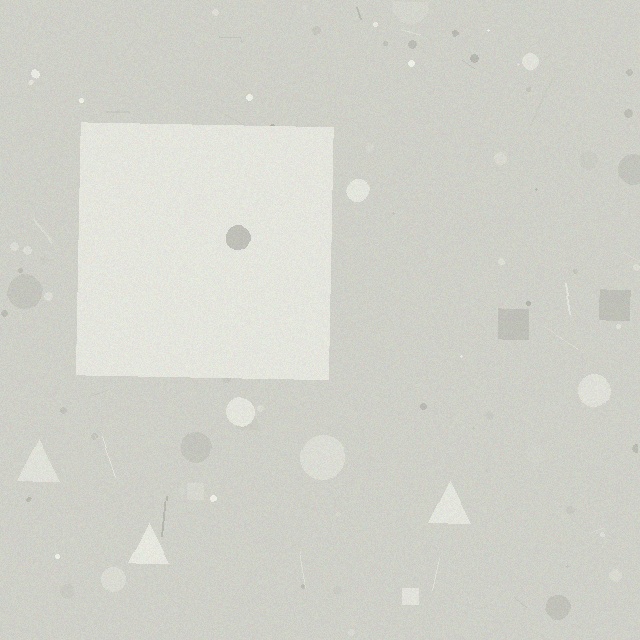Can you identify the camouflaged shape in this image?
The camouflaged shape is a square.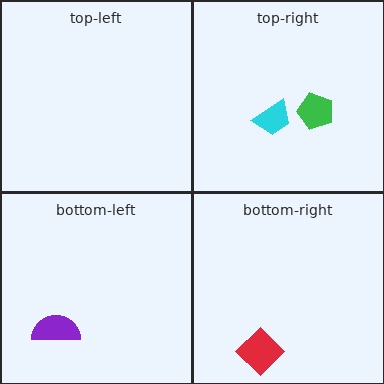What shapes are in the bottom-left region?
The purple semicircle.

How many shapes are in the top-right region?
2.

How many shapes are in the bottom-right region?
1.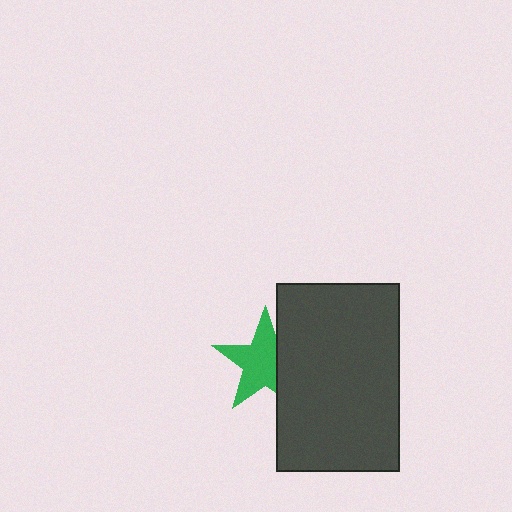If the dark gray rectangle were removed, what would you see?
You would see the complete green star.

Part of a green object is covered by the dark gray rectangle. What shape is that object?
It is a star.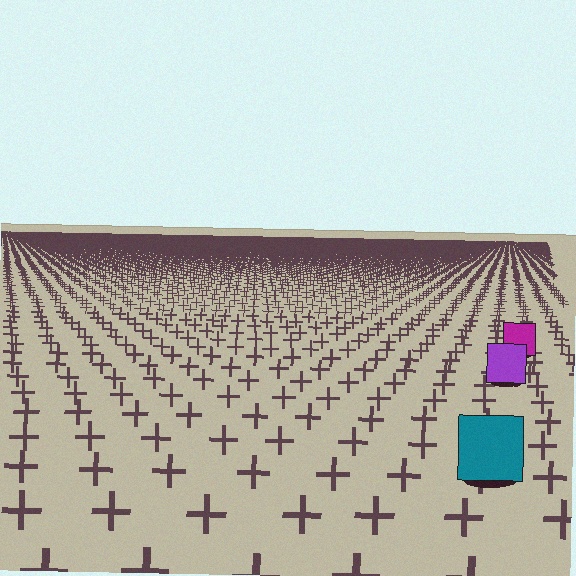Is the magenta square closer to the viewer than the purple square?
No. The purple square is closer — you can tell from the texture gradient: the ground texture is coarser near it.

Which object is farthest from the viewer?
The magenta square is farthest from the viewer. It appears smaller and the ground texture around it is denser.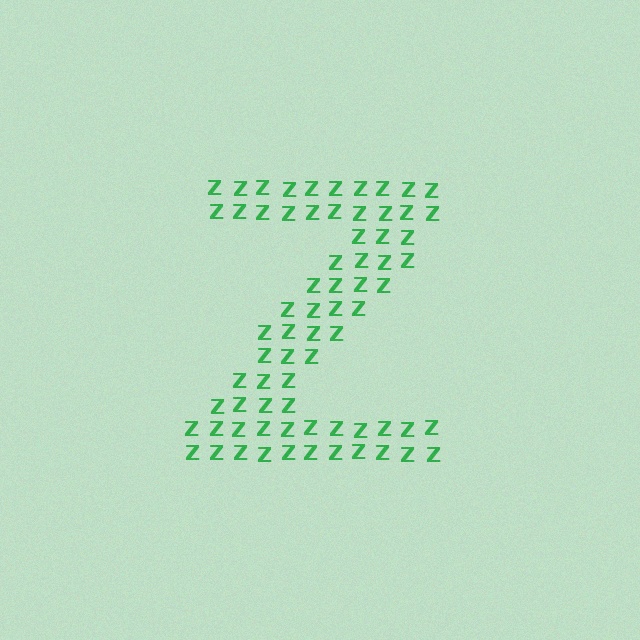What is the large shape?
The large shape is the letter Z.